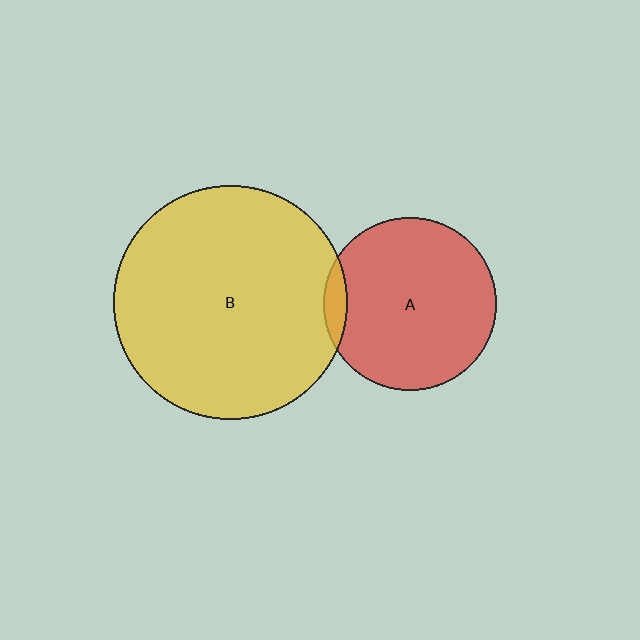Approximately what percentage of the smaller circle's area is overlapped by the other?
Approximately 5%.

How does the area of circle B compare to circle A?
Approximately 1.8 times.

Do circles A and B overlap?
Yes.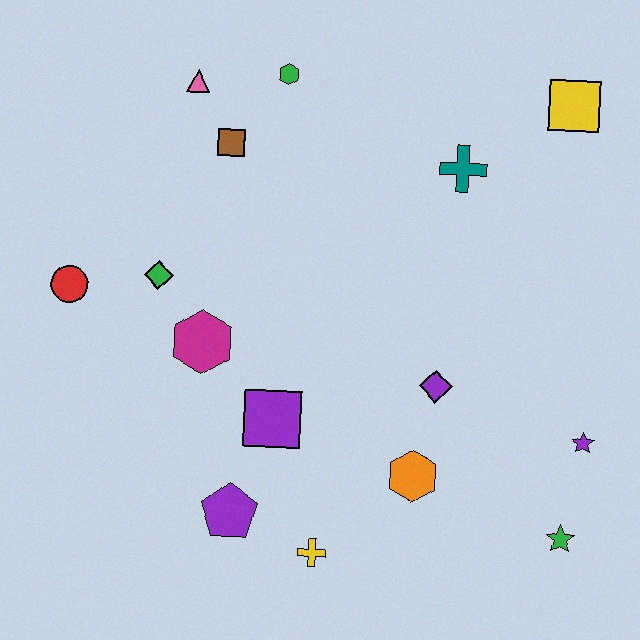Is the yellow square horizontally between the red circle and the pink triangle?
No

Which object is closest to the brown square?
The pink triangle is closest to the brown square.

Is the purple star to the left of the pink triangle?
No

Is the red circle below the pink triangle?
Yes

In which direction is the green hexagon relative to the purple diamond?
The green hexagon is above the purple diamond.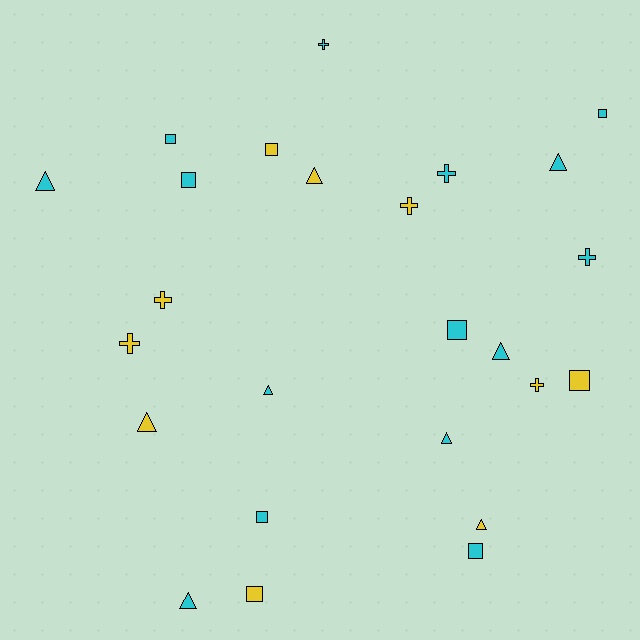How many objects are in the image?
There are 25 objects.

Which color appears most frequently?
Cyan, with 15 objects.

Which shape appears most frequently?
Square, with 9 objects.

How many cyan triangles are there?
There are 6 cyan triangles.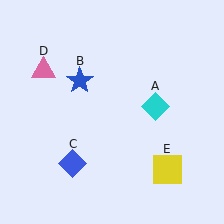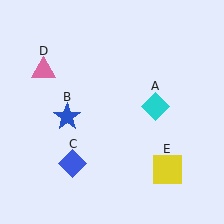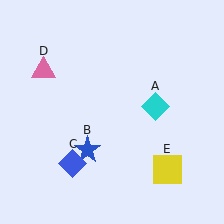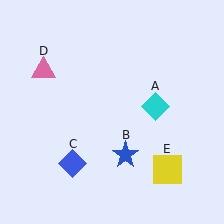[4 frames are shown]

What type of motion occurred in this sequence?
The blue star (object B) rotated counterclockwise around the center of the scene.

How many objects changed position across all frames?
1 object changed position: blue star (object B).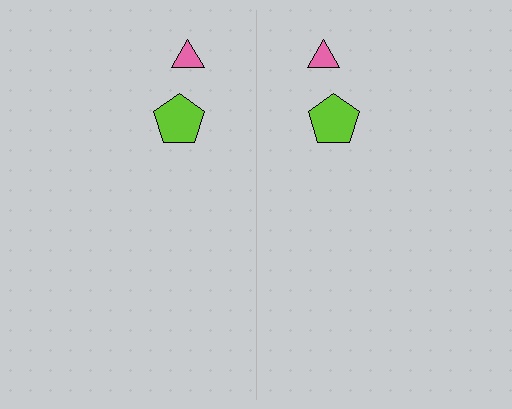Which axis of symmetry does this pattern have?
The pattern has a vertical axis of symmetry running through the center of the image.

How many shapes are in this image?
There are 4 shapes in this image.